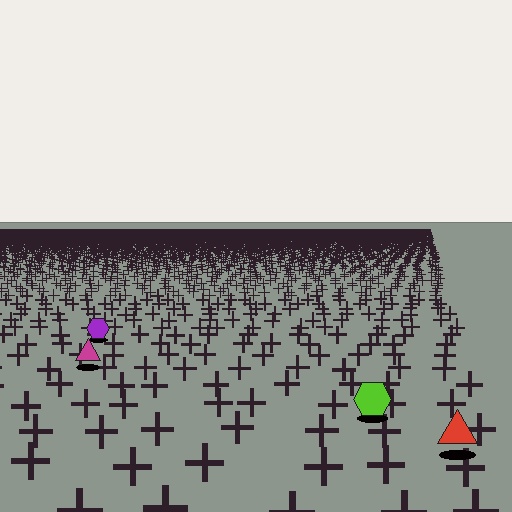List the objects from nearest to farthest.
From nearest to farthest: the red triangle, the lime hexagon, the magenta triangle, the purple hexagon.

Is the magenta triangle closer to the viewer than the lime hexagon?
No. The lime hexagon is closer — you can tell from the texture gradient: the ground texture is coarser near it.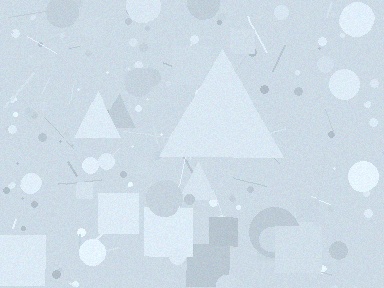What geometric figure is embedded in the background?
A triangle is embedded in the background.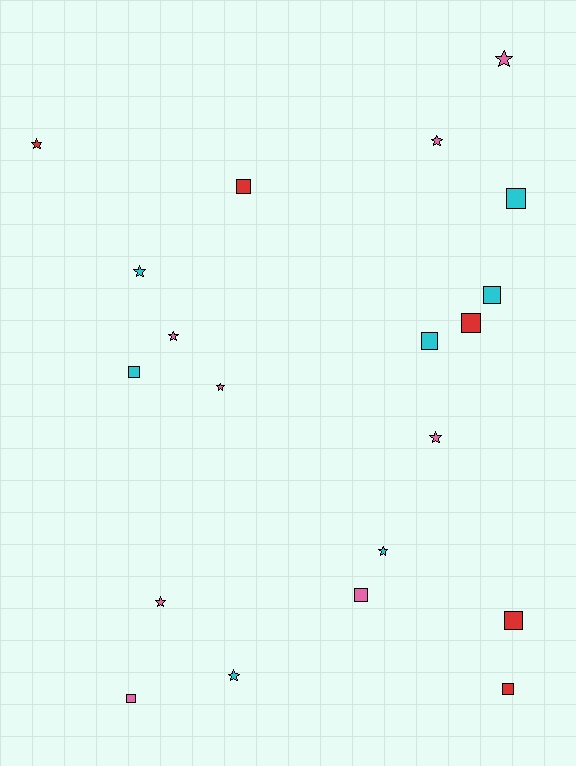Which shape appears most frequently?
Star, with 10 objects.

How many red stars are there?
There is 1 red star.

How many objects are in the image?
There are 20 objects.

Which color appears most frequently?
Pink, with 8 objects.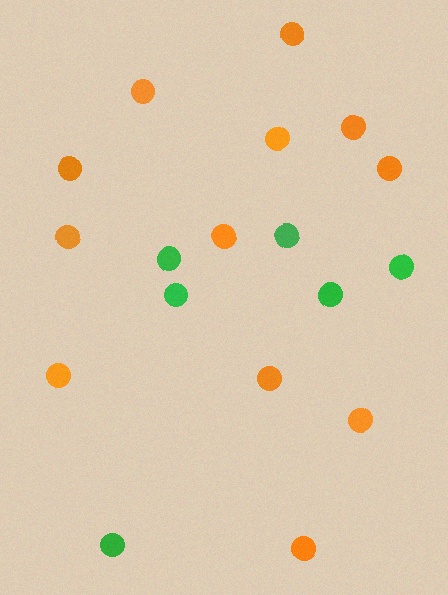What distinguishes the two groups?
There are 2 groups: one group of orange circles (12) and one group of green circles (6).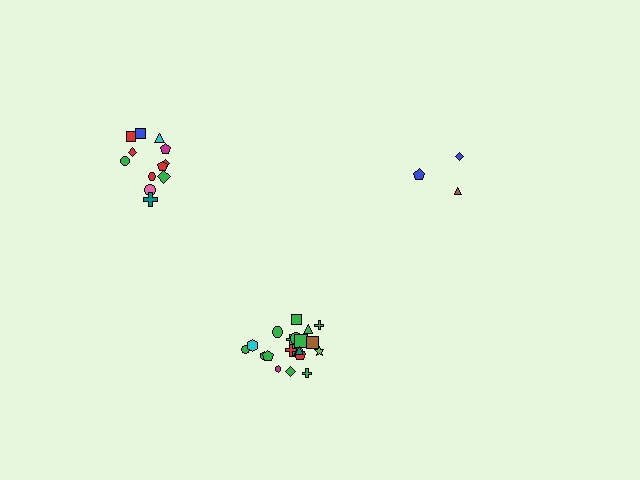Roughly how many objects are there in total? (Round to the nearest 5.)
Roughly 35 objects in total.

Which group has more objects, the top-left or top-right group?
The top-left group.